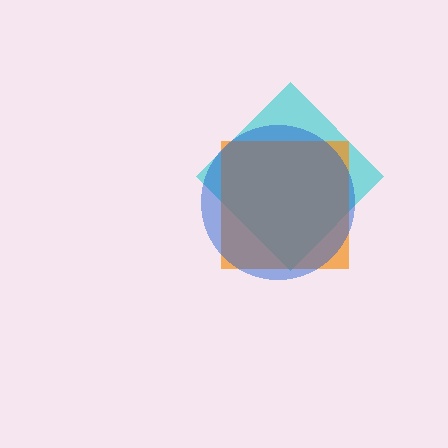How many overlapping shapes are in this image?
There are 3 overlapping shapes in the image.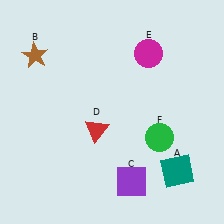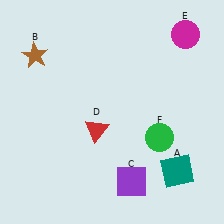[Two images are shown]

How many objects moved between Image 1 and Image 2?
1 object moved between the two images.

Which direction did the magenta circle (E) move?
The magenta circle (E) moved right.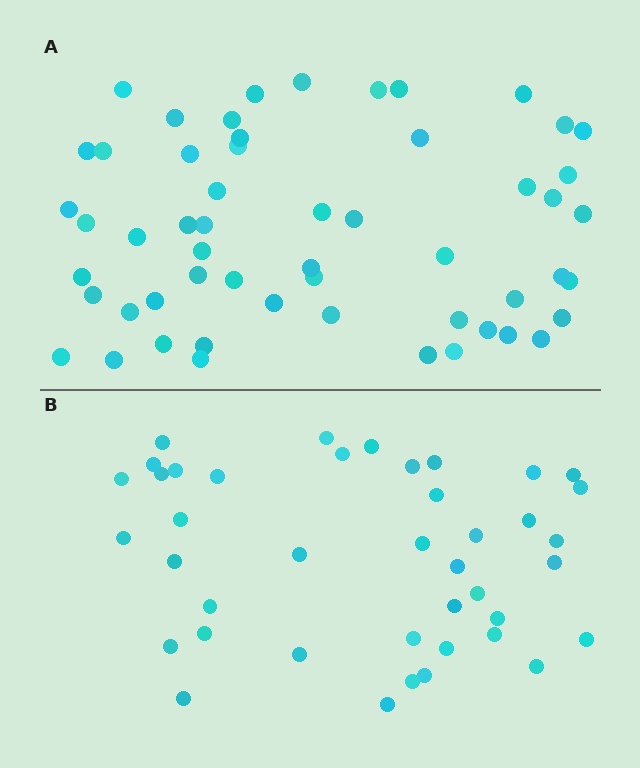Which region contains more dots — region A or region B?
Region A (the top region) has more dots.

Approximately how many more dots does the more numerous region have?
Region A has approximately 15 more dots than region B.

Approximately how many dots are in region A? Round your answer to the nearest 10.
About 60 dots. (The exact count is 55, which rounds to 60.)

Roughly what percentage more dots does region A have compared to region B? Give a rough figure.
About 35% more.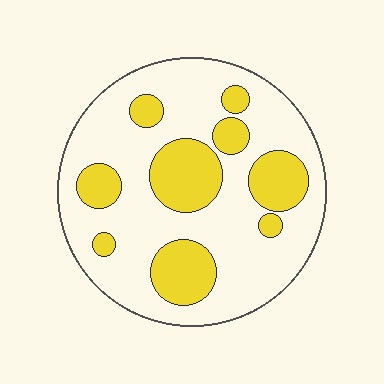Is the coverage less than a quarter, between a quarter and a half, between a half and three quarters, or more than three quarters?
Between a quarter and a half.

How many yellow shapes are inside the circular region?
9.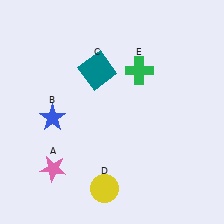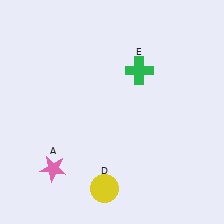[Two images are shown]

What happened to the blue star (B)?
The blue star (B) was removed in Image 2. It was in the bottom-left area of Image 1.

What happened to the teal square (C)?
The teal square (C) was removed in Image 2. It was in the top-left area of Image 1.